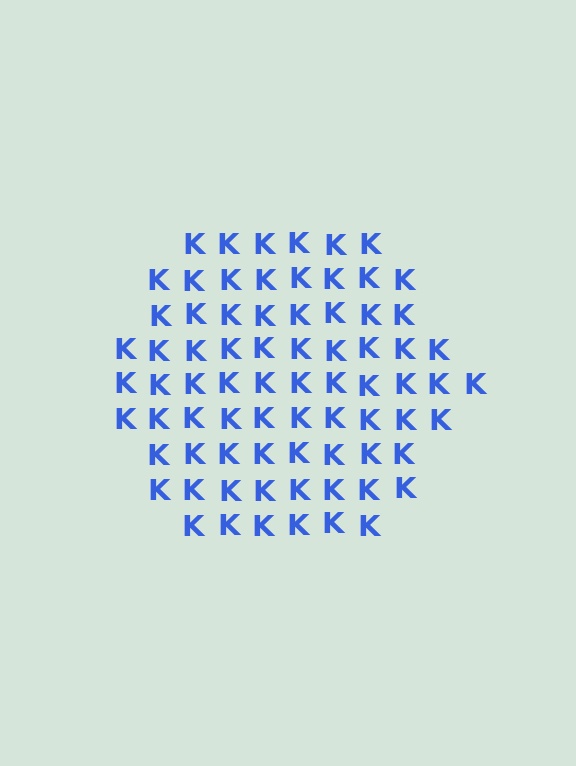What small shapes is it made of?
It is made of small letter K's.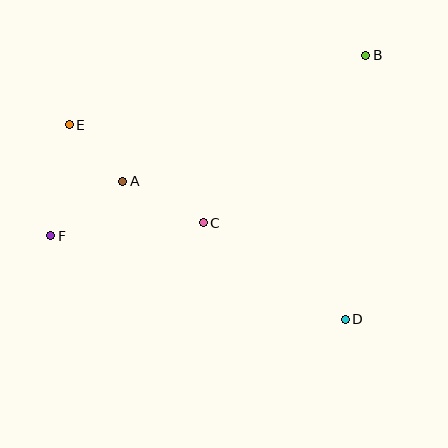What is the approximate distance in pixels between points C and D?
The distance between C and D is approximately 172 pixels.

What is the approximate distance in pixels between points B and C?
The distance between B and C is approximately 233 pixels.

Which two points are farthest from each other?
Points B and F are farthest from each other.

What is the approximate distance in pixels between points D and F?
The distance between D and F is approximately 306 pixels.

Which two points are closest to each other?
Points A and E are closest to each other.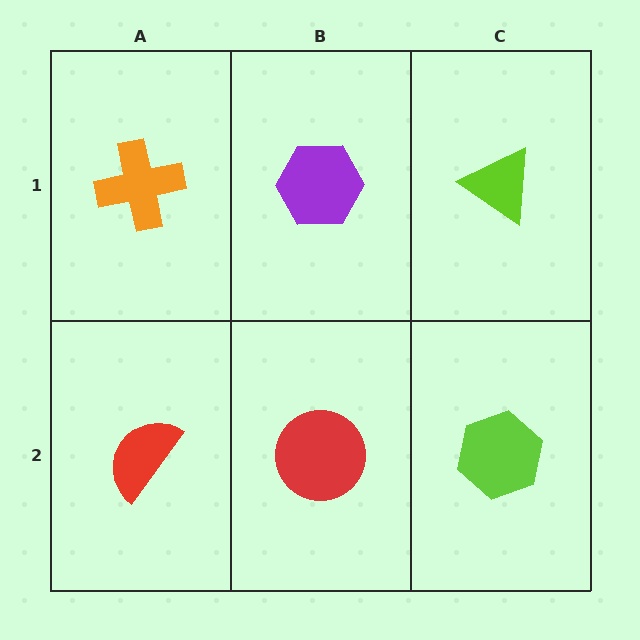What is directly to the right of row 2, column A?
A red circle.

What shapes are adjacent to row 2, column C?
A lime triangle (row 1, column C), a red circle (row 2, column B).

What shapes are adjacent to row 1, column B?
A red circle (row 2, column B), an orange cross (row 1, column A), a lime triangle (row 1, column C).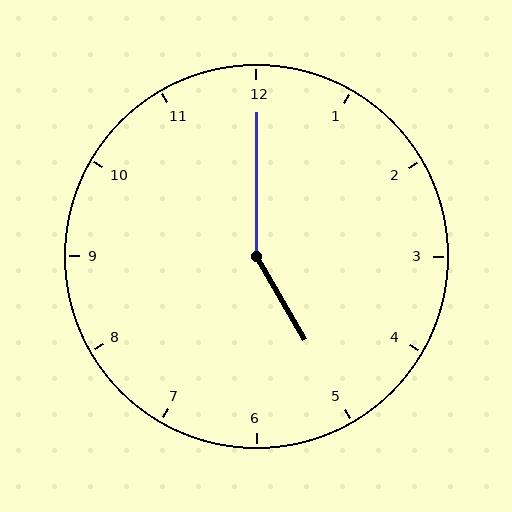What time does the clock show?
5:00.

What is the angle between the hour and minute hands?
Approximately 150 degrees.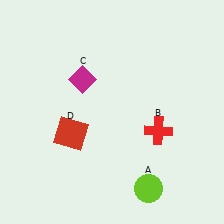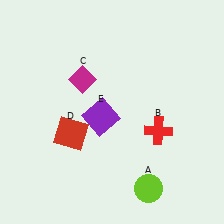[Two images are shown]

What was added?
A purple square (E) was added in Image 2.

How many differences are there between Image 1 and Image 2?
There is 1 difference between the two images.